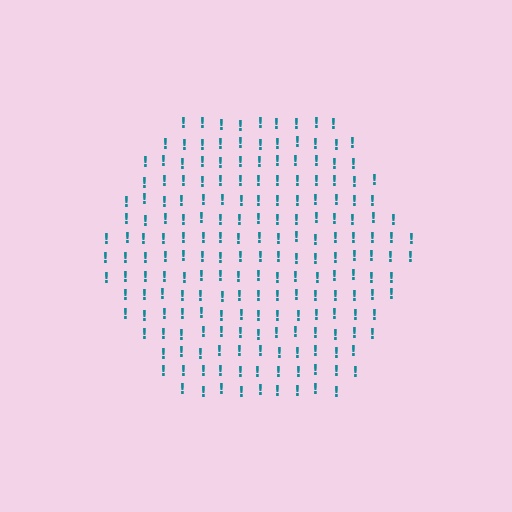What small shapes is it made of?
It is made of small exclamation marks.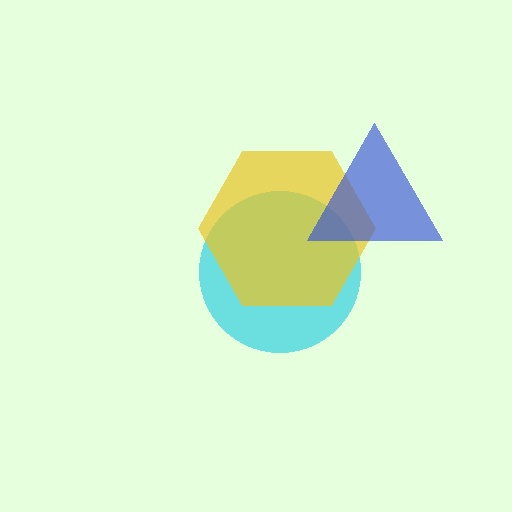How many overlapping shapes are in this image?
There are 3 overlapping shapes in the image.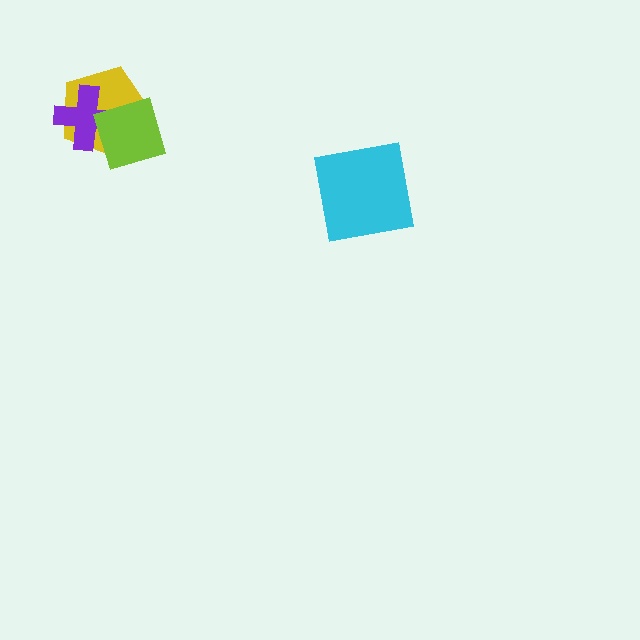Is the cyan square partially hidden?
No, no other shape covers it.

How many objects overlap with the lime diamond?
2 objects overlap with the lime diamond.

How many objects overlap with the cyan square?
0 objects overlap with the cyan square.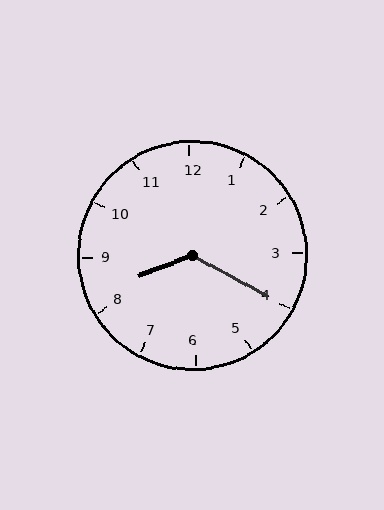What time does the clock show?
8:20.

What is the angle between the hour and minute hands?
Approximately 130 degrees.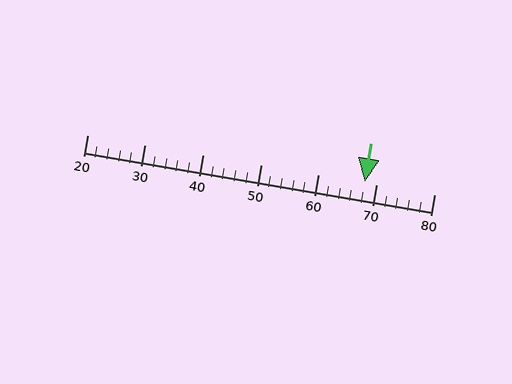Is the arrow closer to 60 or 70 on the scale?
The arrow is closer to 70.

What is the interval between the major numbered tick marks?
The major tick marks are spaced 10 units apart.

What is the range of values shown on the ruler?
The ruler shows values from 20 to 80.